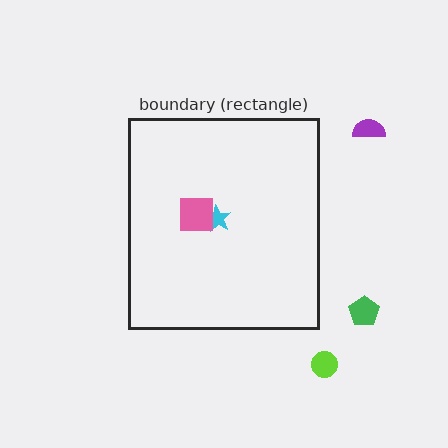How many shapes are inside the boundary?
2 inside, 3 outside.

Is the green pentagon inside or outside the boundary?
Outside.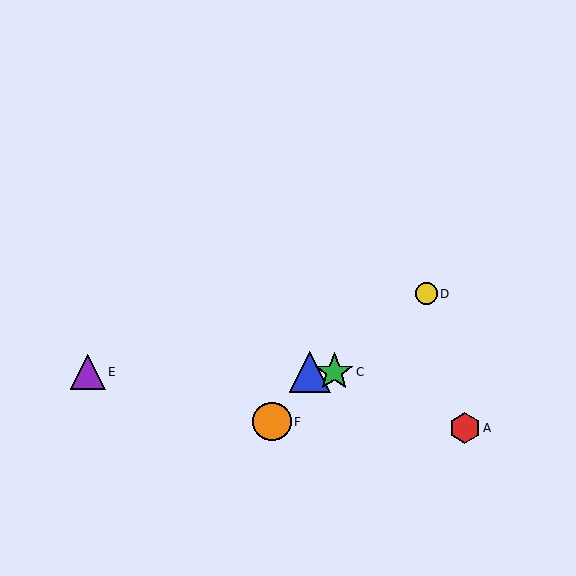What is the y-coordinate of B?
Object B is at y≈372.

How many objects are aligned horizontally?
3 objects (B, C, E) are aligned horizontally.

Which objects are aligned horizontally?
Objects B, C, E are aligned horizontally.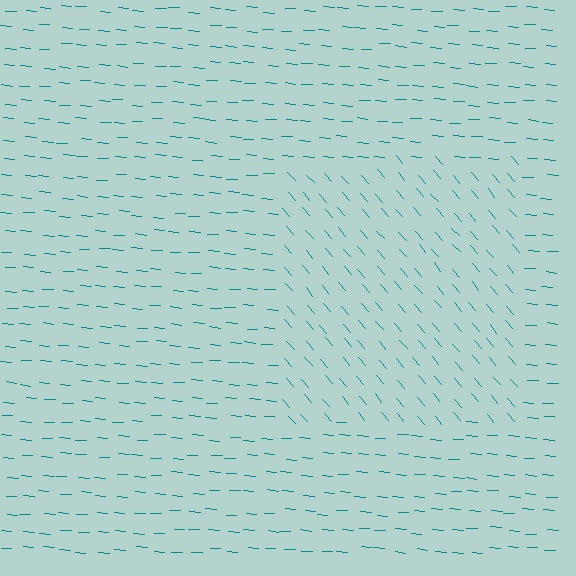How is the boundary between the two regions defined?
The boundary is defined purely by a change in line orientation (approximately 45 degrees difference). All lines are the same color and thickness.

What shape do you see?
I see a rectangle.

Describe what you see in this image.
The image is filled with small teal line segments. A rectangle region in the image has lines oriented differently from the surrounding lines, creating a visible texture boundary.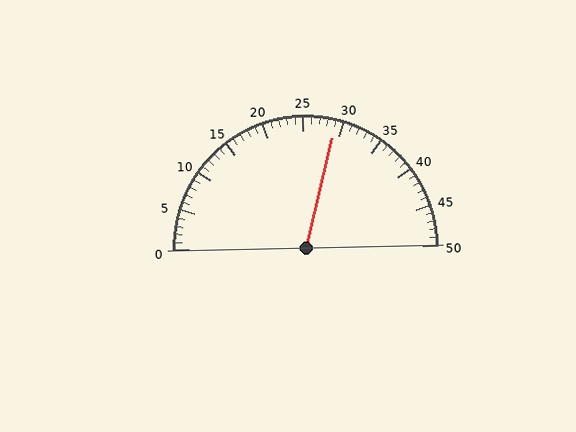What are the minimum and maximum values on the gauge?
The gauge ranges from 0 to 50.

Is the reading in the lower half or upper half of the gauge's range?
The reading is in the upper half of the range (0 to 50).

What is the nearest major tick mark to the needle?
The nearest major tick mark is 30.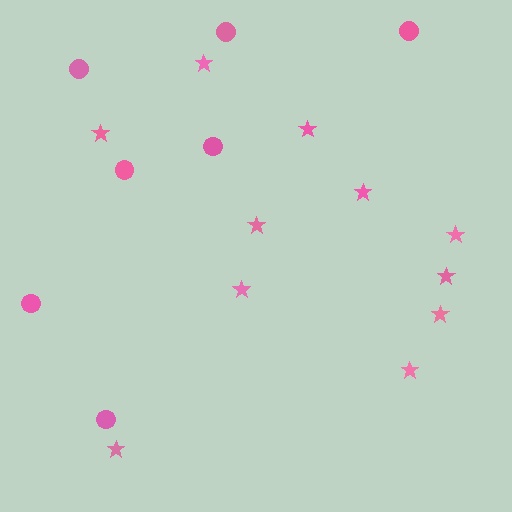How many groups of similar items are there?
There are 2 groups: one group of circles (7) and one group of stars (11).